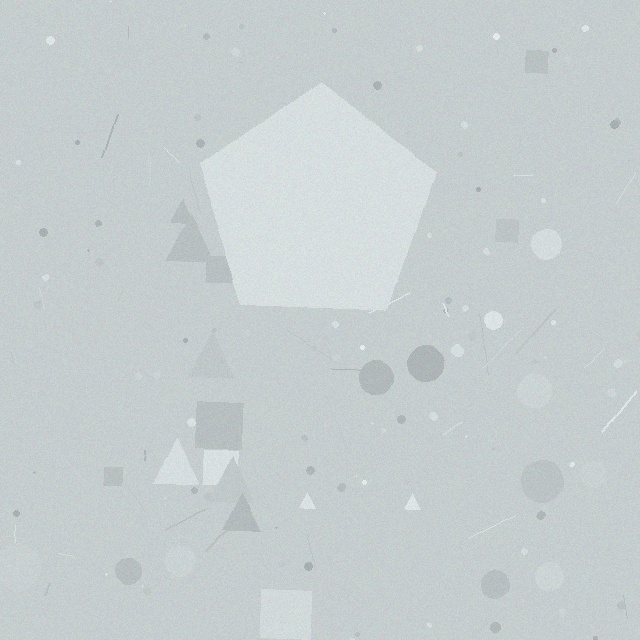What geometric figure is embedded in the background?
A pentagon is embedded in the background.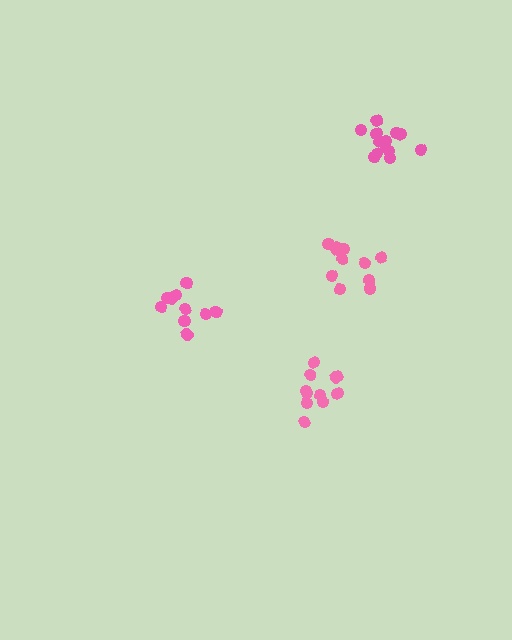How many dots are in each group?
Group 1: 13 dots, Group 2: 12 dots, Group 3: 11 dots, Group 4: 10 dots (46 total).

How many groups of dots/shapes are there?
There are 4 groups.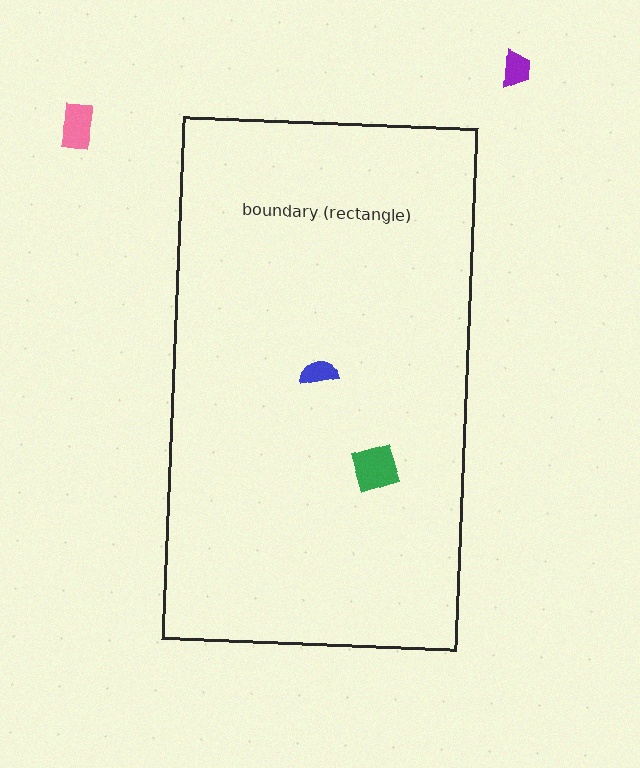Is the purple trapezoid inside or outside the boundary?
Outside.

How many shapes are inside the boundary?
2 inside, 2 outside.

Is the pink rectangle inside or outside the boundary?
Outside.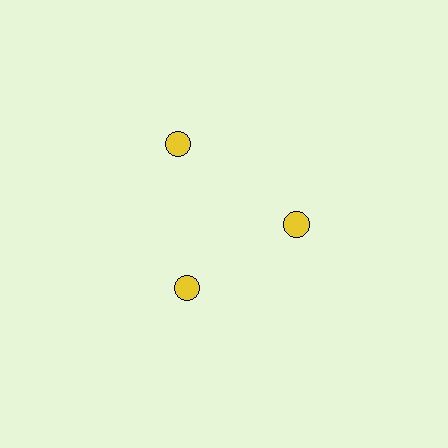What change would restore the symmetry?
The symmetry would be restored by moving it inward, back onto the ring so that all 3 circles sit at equal angles and equal distance from the center.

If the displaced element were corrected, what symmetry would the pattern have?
It would have 3-fold rotational symmetry — the pattern would map onto itself every 120 degrees.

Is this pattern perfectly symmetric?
No. The 3 yellow circles are arranged in a ring, but one element near the 11 o'clock position is pushed outward from the center, breaking the 3-fold rotational symmetry.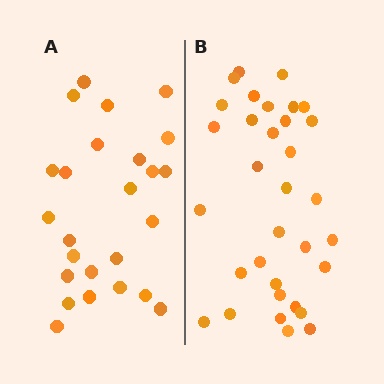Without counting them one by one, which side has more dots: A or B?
Region B (the right region) has more dots.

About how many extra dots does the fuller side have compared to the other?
Region B has roughly 8 or so more dots than region A.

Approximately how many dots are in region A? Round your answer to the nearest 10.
About 20 dots. (The exact count is 25, which rounds to 20.)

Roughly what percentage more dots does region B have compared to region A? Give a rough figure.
About 30% more.